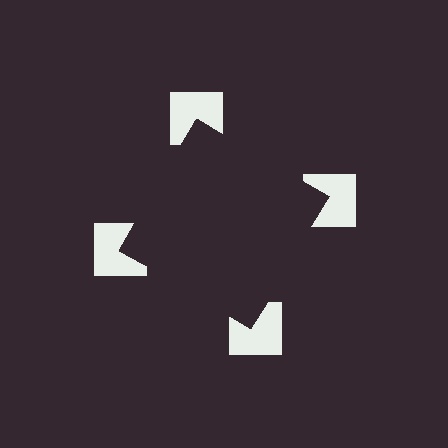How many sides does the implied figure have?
4 sides.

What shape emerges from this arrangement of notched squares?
An illusory square — its edges are inferred from the aligned wedge cuts in the notched squares, not physically drawn.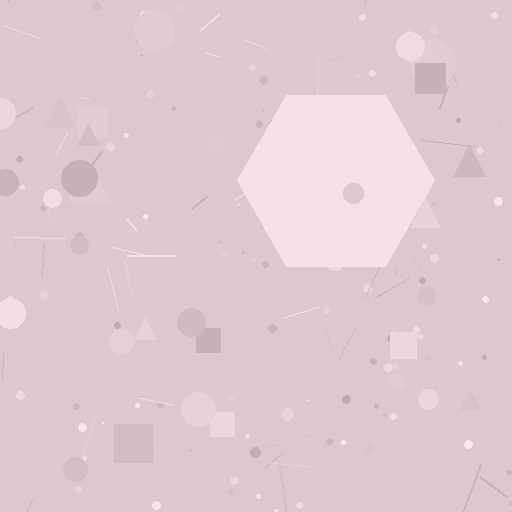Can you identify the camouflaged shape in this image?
The camouflaged shape is a hexagon.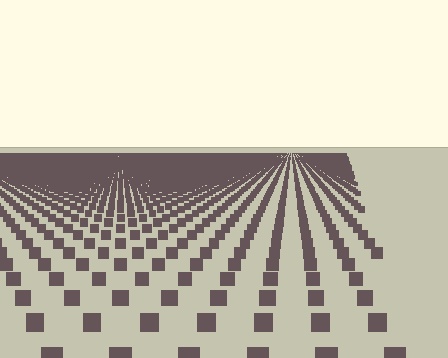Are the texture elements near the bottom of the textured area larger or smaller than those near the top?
Larger. Near the bottom, elements are closer to the viewer and appear at a bigger on-screen size.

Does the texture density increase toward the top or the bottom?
Density increases toward the top.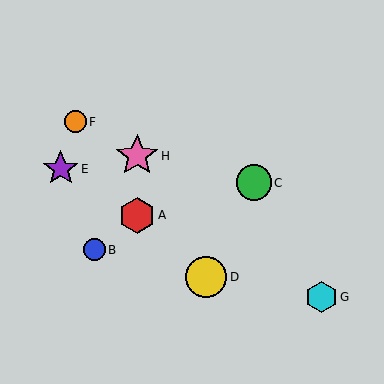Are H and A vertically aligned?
Yes, both are at x≈137.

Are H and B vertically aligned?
No, H is at x≈137 and B is at x≈94.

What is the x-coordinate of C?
Object C is at x≈254.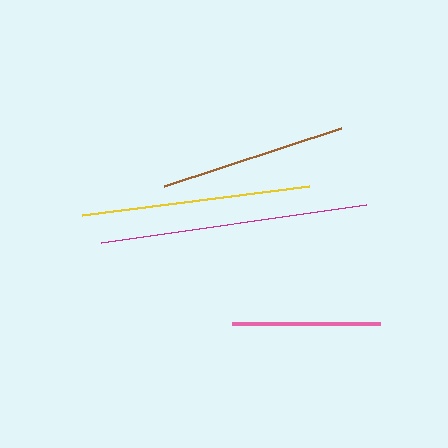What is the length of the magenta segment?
The magenta segment is approximately 268 pixels long.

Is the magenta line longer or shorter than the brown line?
The magenta line is longer than the brown line.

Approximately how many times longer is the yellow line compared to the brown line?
The yellow line is approximately 1.2 times the length of the brown line.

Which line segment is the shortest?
The pink line is the shortest at approximately 148 pixels.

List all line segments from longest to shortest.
From longest to shortest: magenta, yellow, brown, pink.